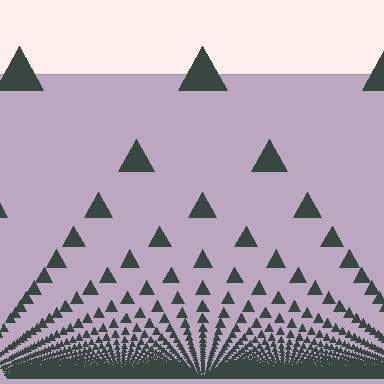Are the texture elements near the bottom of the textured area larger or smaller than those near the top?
Smaller. The gradient is inverted — elements near the bottom are smaller and denser.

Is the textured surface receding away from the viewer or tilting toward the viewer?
The surface appears to tilt toward the viewer. Texture elements get larger and sparser toward the top.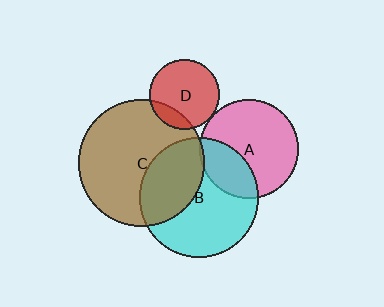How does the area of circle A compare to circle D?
Approximately 2.0 times.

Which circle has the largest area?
Circle C (brown).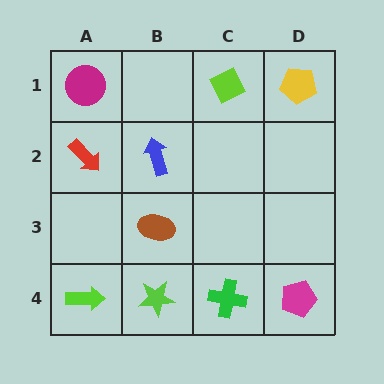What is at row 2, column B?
A blue arrow.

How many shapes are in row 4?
4 shapes.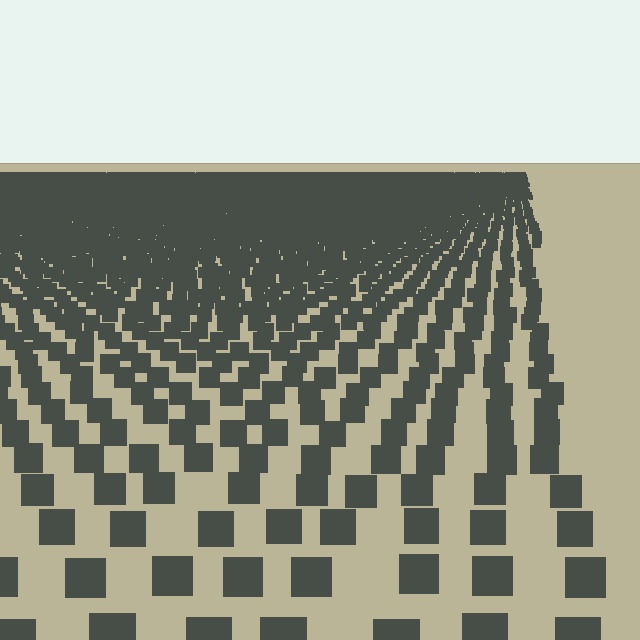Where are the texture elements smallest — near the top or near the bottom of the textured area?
Near the top.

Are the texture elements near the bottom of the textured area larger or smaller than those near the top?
Larger. Near the bottom, elements are closer to the viewer and appear at a bigger on-screen size.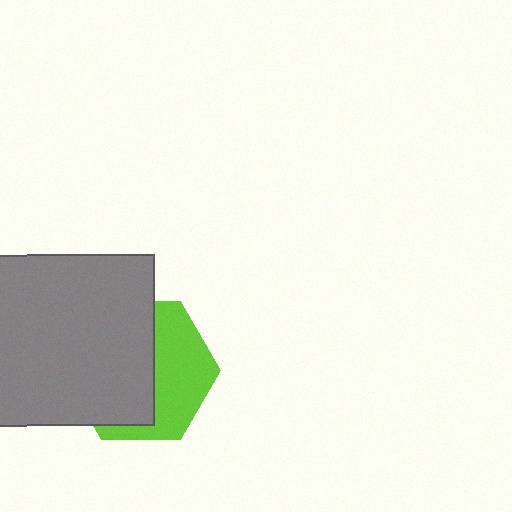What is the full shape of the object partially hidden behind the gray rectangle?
The partially hidden object is a lime hexagon.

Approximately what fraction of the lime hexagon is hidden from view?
Roughly 57% of the lime hexagon is hidden behind the gray rectangle.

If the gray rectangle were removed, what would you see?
You would see the complete lime hexagon.